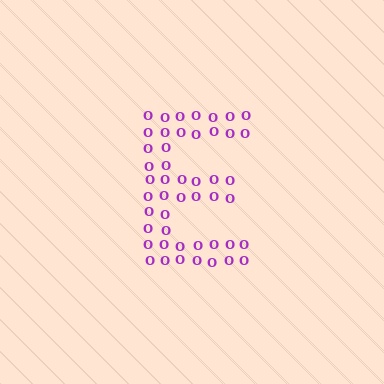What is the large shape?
The large shape is the letter E.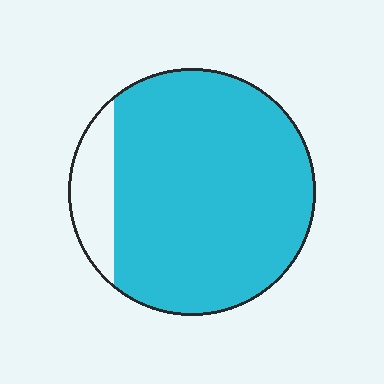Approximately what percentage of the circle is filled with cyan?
Approximately 85%.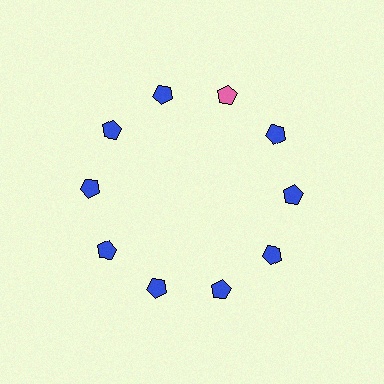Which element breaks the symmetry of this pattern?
The pink pentagon at roughly the 1 o'clock position breaks the symmetry. All other shapes are blue pentagons.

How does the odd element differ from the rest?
It has a different color: pink instead of blue.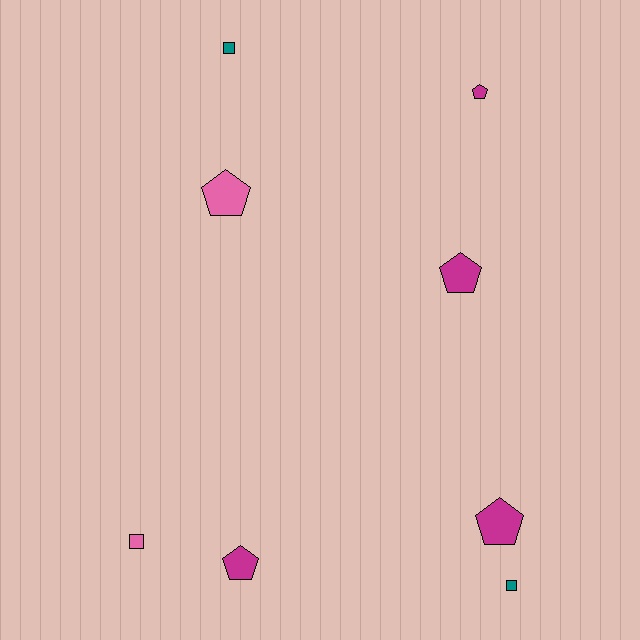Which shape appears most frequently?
Pentagon, with 5 objects.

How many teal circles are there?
There are no teal circles.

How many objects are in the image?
There are 8 objects.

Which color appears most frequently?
Magenta, with 4 objects.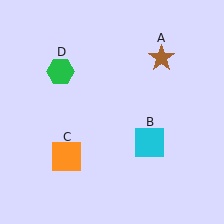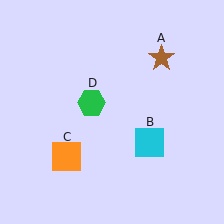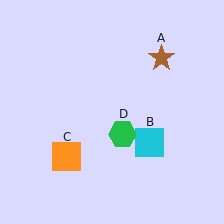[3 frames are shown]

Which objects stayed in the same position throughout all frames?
Brown star (object A) and cyan square (object B) and orange square (object C) remained stationary.